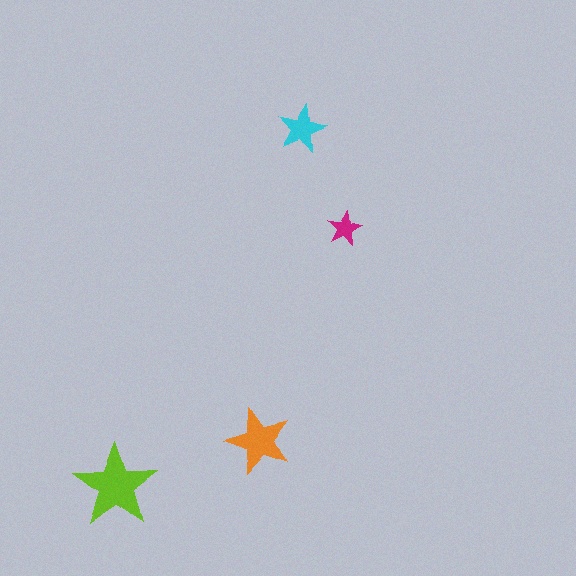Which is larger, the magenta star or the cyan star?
The cyan one.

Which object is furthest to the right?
The magenta star is rightmost.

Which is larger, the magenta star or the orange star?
The orange one.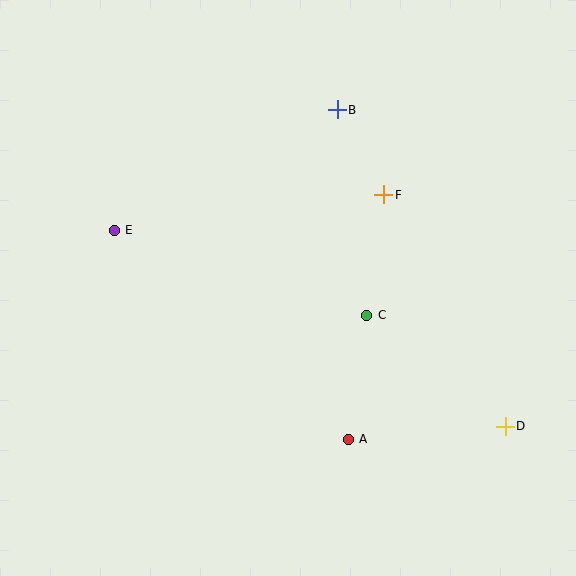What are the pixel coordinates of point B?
Point B is at (337, 110).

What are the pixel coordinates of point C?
Point C is at (367, 315).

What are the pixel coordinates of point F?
Point F is at (384, 195).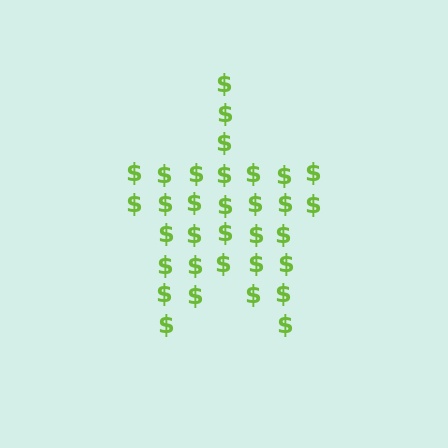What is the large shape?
The large shape is a star.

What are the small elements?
The small elements are dollar signs.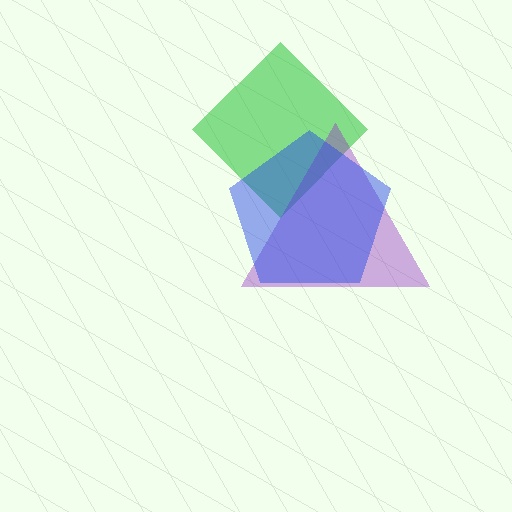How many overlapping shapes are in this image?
There are 3 overlapping shapes in the image.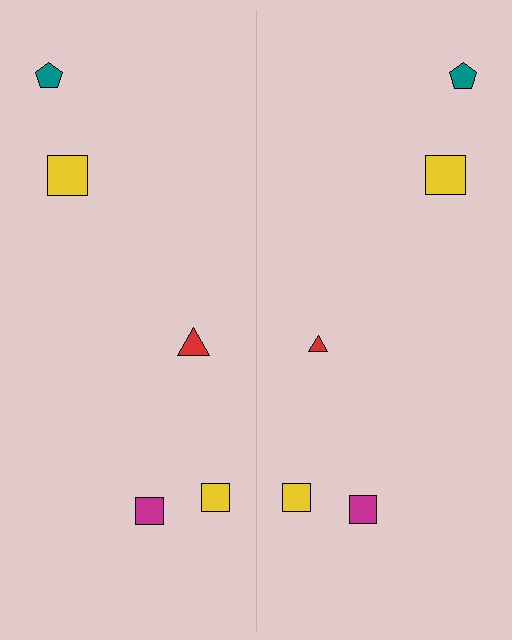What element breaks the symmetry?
The red triangle on the right side has a different size than its mirror counterpart.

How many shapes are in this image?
There are 10 shapes in this image.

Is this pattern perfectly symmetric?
No, the pattern is not perfectly symmetric. The red triangle on the right side has a different size than its mirror counterpart.